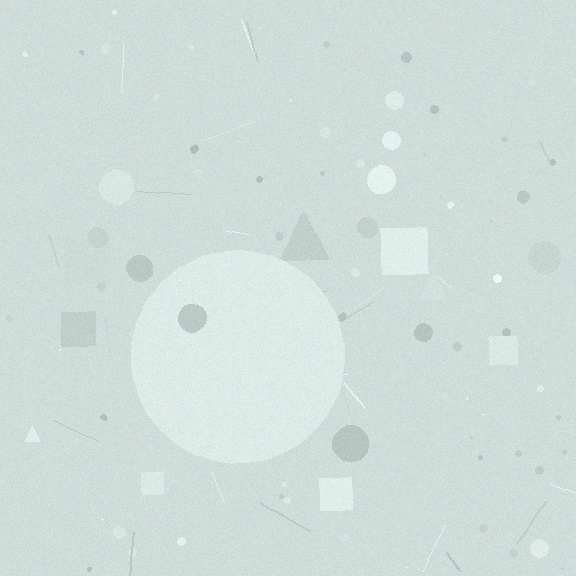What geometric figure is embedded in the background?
A circle is embedded in the background.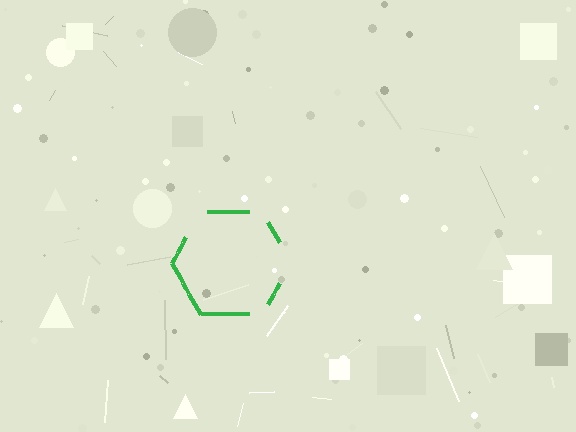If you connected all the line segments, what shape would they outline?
They would outline a hexagon.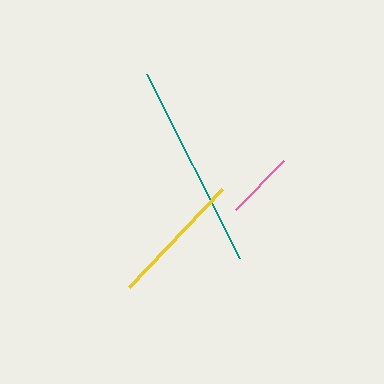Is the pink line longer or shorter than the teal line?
The teal line is longer than the pink line.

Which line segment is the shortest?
The pink line is the shortest at approximately 68 pixels.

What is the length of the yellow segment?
The yellow segment is approximately 135 pixels long.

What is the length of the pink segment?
The pink segment is approximately 68 pixels long.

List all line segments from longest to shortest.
From longest to shortest: teal, yellow, pink.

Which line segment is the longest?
The teal line is the longest at approximately 206 pixels.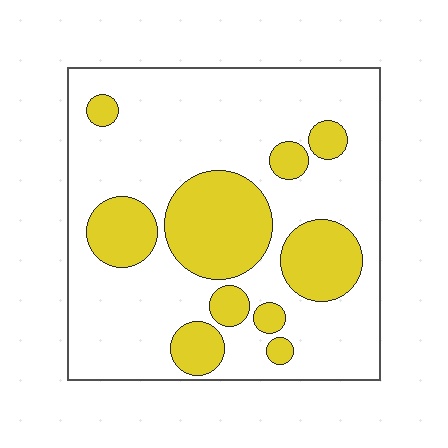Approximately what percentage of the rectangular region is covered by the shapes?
Approximately 30%.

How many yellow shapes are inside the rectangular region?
10.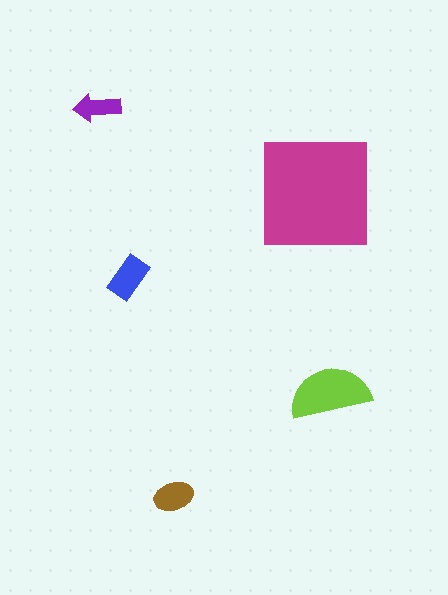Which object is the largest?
The magenta square.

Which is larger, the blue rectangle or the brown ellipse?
The blue rectangle.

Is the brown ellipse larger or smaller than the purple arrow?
Larger.